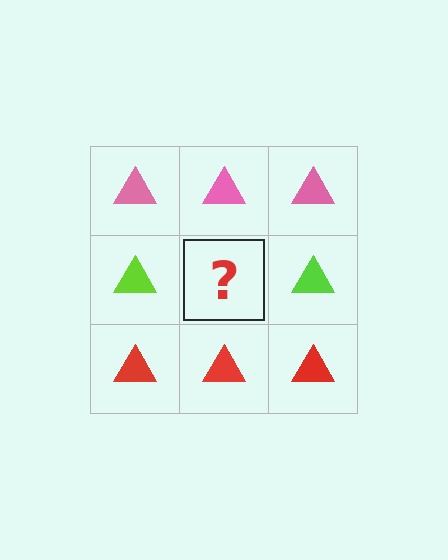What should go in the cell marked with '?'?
The missing cell should contain a lime triangle.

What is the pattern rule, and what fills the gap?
The rule is that each row has a consistent color. The gap should be filled with a lime triangle.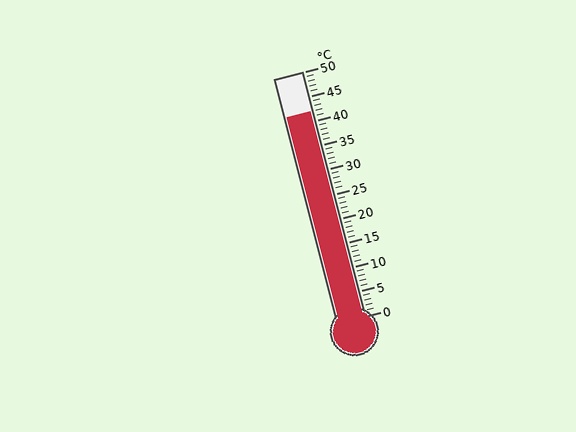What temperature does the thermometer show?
The thermometer shows approximately 42°C.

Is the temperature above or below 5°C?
The temperature is above 5°C.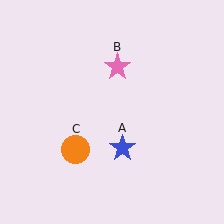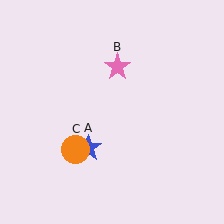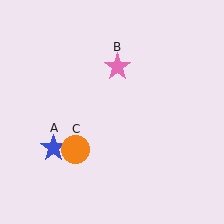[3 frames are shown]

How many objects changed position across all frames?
1 object changed position: blue star (object A).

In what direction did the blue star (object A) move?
The blue star (object A) moved left.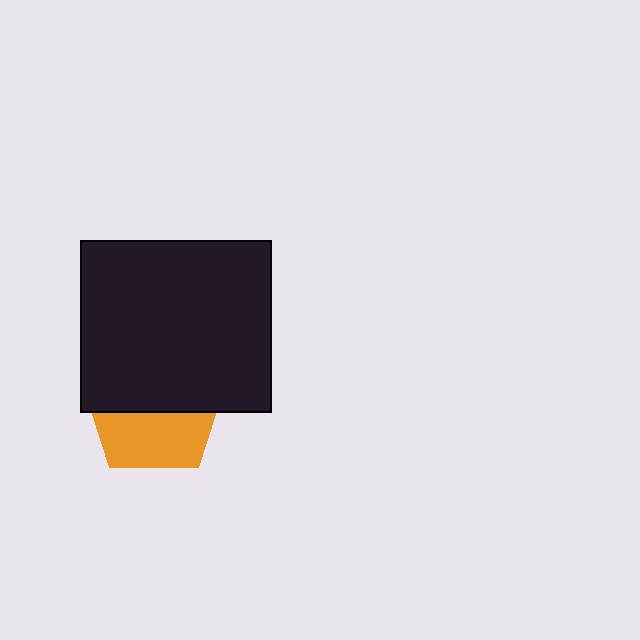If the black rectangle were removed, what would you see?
You would see the complete orange pentagon.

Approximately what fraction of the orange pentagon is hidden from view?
Roughly 57% of the orange pentagon is hidden behind the black rectangle.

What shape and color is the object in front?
The object in front is a black rectangle.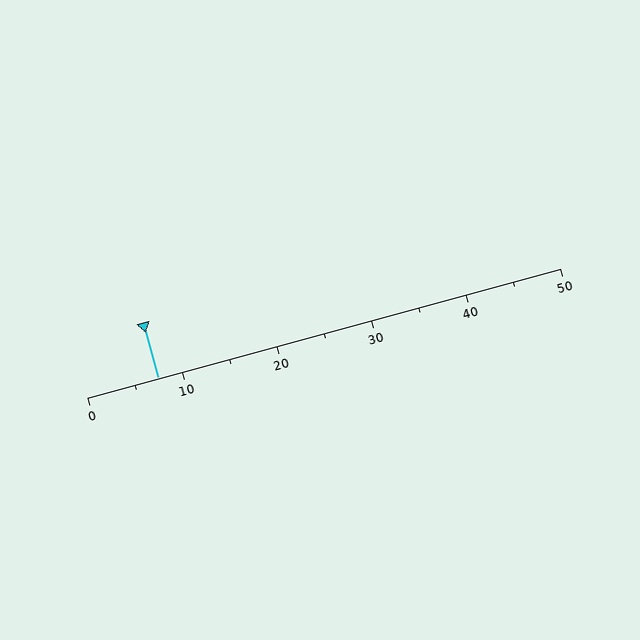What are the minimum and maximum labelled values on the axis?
The axis runs from 0 to 50.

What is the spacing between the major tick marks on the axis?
The major ticks are spaced 10 apart.